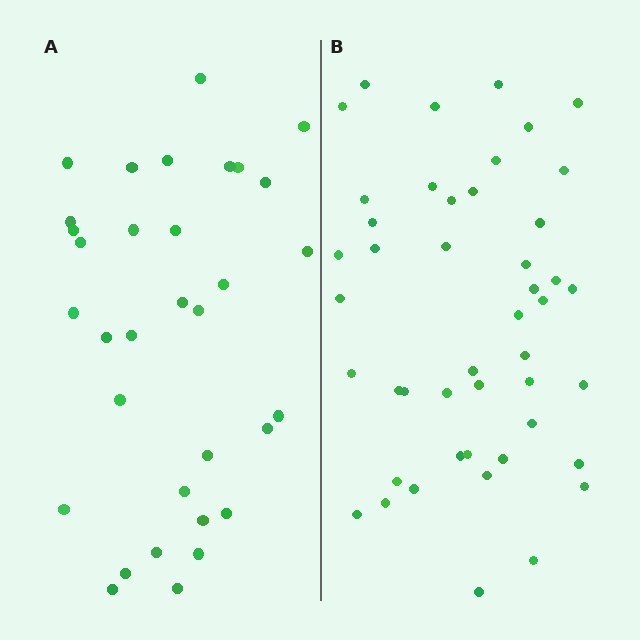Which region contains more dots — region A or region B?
Region B (the right region) has more dots.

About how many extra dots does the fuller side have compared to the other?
Region B has approximately 15 more dots than region A.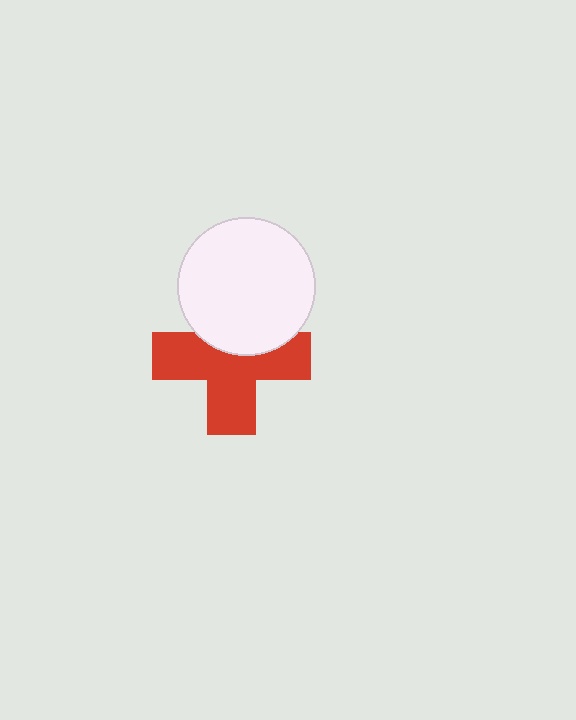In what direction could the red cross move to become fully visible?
The red cross could move down. That would shift it out from behind the white circle entirely.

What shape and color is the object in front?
The object in front is a white circle.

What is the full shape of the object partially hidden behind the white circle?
The partially hidden object is a red cross.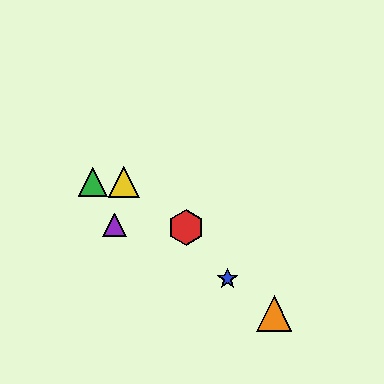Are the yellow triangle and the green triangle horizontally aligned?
Yes, both are at y≈182.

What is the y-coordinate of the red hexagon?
The red hexagon is at y≈228.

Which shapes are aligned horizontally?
The green triangle, the yellow triangle are aligned horizontally.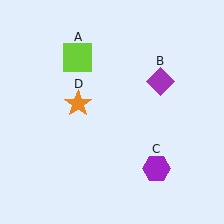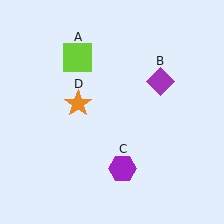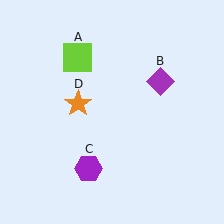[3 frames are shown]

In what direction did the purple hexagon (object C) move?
The purple hexagon (object C) moved left.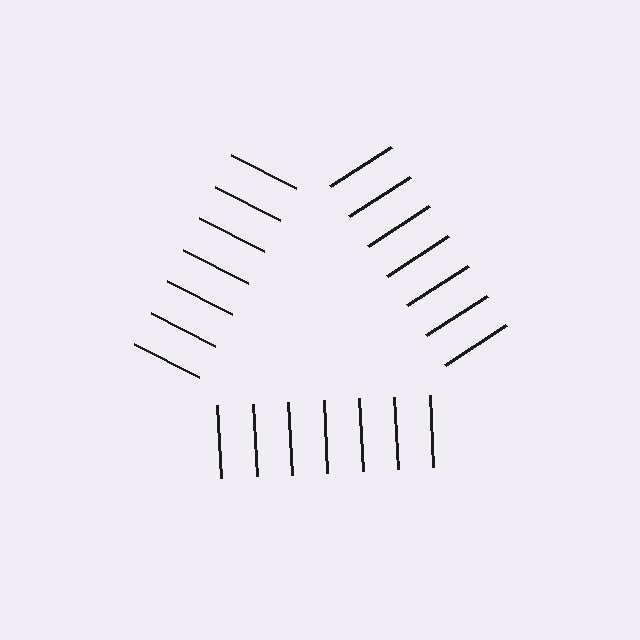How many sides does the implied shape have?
3 sides — the line-ends trace a triangle.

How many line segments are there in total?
21 — 7 along each of the 3 edges.